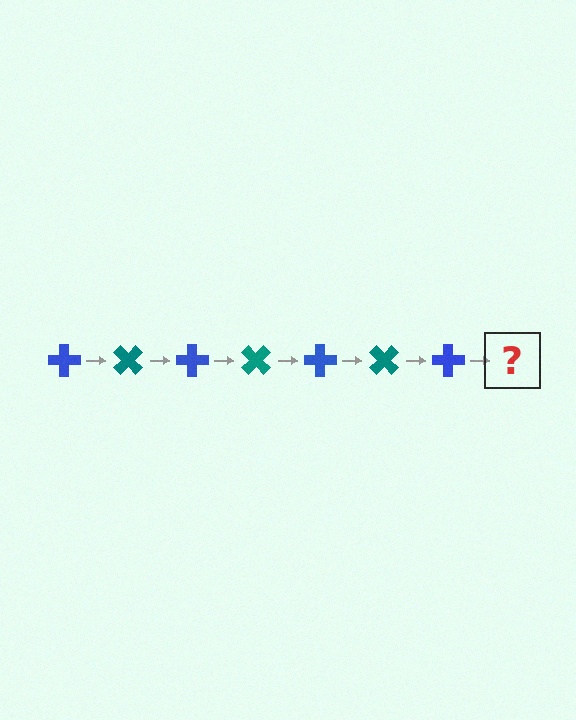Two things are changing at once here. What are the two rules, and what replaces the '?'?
The two rules are that it rotates 45 degrees each step and the color cycles through blue and teal. The '?' should be a teal cross, rotated 315 degrees from the start.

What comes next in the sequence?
The next element should be a teal cross, rotated 315 degrees from the start.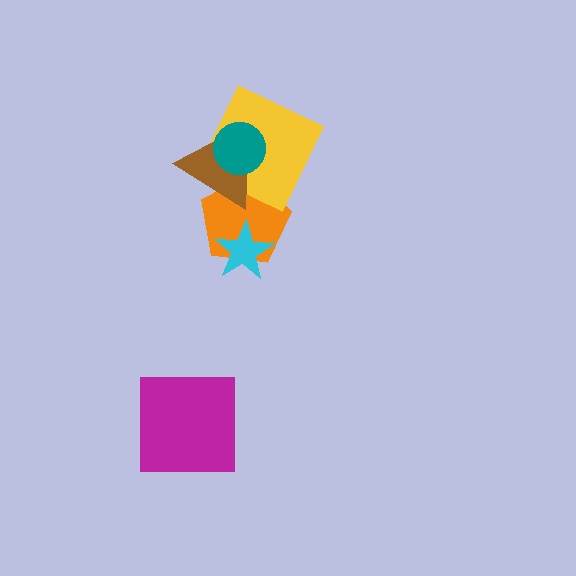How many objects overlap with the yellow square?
3 objects overlap with the yellow square.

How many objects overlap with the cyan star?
1 object overlaps with the cyan star.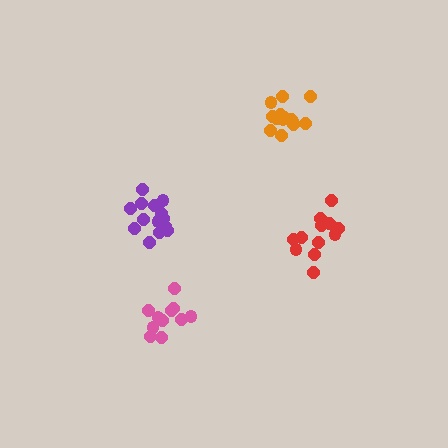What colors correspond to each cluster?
The clusters are colored: red, orange, purple, pink.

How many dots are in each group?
Group 1: 12 dots, Group 2: 14 dots, Group 3: 14 dots, Group 4: 11 dots (51 total).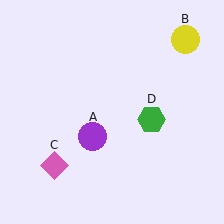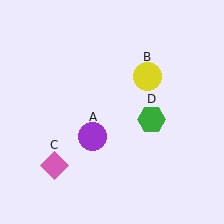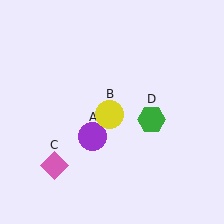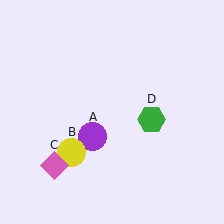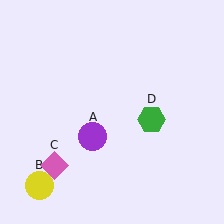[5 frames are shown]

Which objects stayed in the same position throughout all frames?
Purple circle (object A) and pink diamond (object C) and green hexagon (object D) remained stationary.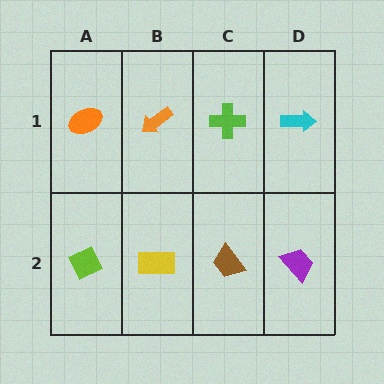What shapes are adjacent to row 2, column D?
A cyan arrow (row 1, column D), a brown trapezoid (row 2, column C).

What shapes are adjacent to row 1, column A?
A lime diamond (row 2, column A), an orange arrow (row 1, column B).